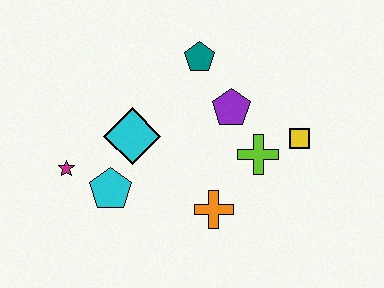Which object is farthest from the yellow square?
The magenta star is farthest from the yellow square.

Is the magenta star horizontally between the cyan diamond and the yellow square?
No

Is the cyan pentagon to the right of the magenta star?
Yes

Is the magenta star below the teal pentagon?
Yes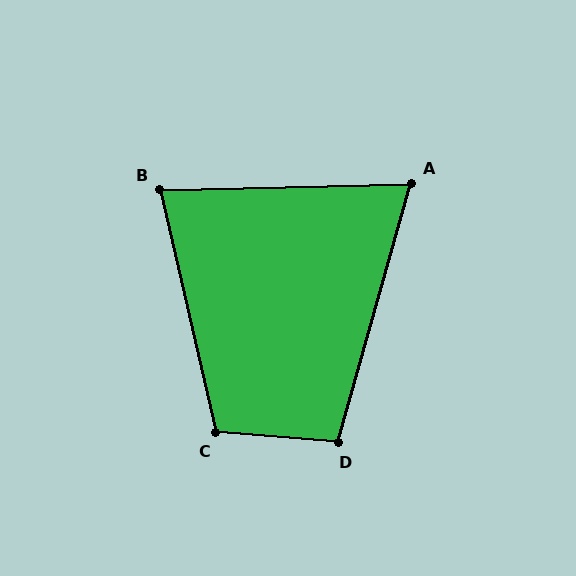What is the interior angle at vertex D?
Approximately 102 degrees (obtuse).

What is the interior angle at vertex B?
Approximately 78 degrees (acute).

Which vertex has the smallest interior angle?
A, at approximately 73 degrees.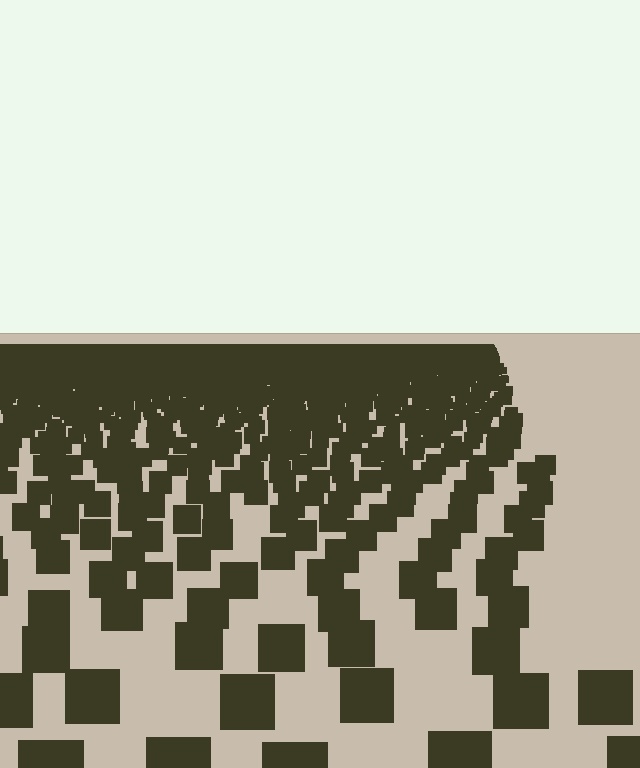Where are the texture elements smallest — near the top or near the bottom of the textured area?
Near the top.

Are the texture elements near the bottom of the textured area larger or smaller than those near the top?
Larger. Near the bottom, elements are closer to the viewer and appear at a bigger on-screen size.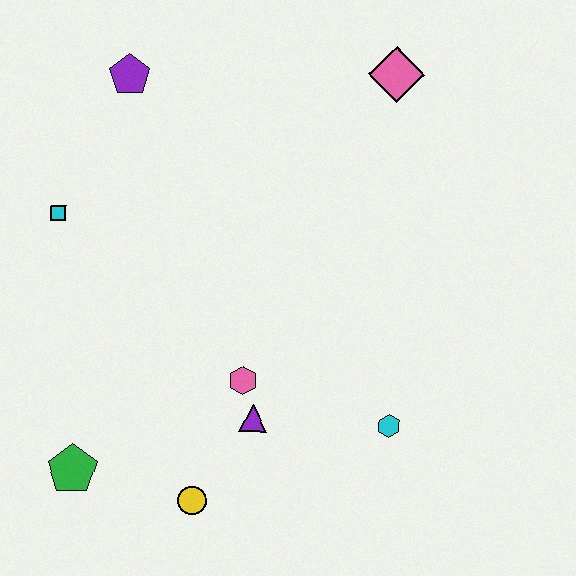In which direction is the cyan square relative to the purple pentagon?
The cyan square is below the purple pentagon.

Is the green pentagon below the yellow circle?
No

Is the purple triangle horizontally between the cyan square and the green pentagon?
No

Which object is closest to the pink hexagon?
The purple triangle is closest to the pink hexagon.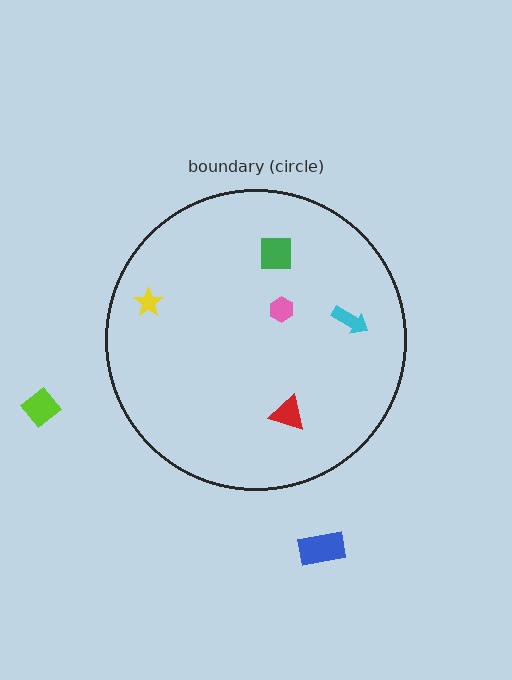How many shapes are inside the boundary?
5 inside, 2 outside.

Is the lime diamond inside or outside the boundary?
Outside.